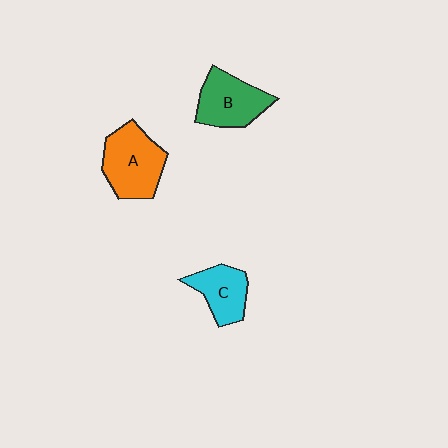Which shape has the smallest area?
Shape C (cyan).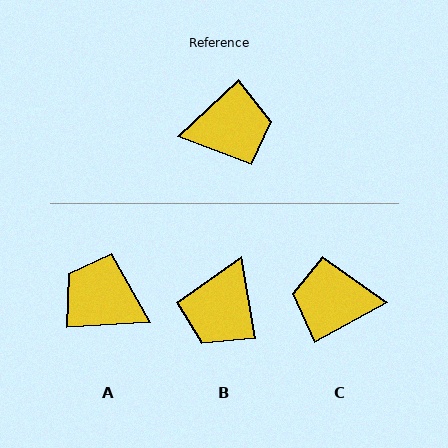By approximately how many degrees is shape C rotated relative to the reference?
Approximately 166 degrees counter-clockwise.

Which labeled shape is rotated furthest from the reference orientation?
C, about 166 degrees away.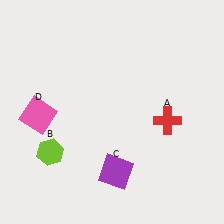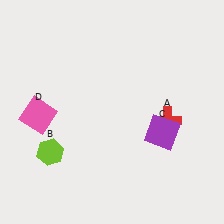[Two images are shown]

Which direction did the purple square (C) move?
The purple square (C) moved right.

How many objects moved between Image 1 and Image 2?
1 object moved between the two images.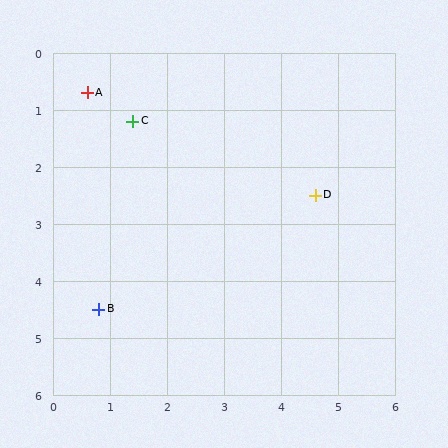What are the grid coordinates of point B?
Point B is at approximately (0.8, 4.5).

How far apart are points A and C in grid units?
Points A and C are about 0.9 grid units apart.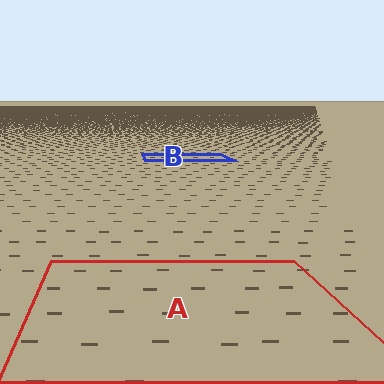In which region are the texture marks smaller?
The texture marks are smaller in region B, because it is farther away.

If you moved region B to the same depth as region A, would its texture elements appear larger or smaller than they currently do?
They would appear larger. At a closer depth, the same texture elements are projected at a bigger on-screen size.